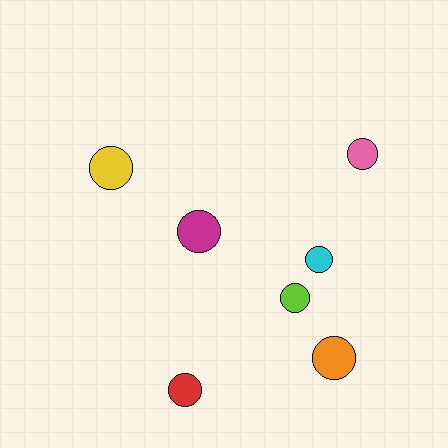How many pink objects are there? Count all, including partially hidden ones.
There is 1 pink object.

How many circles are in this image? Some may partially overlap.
There are 7 circles.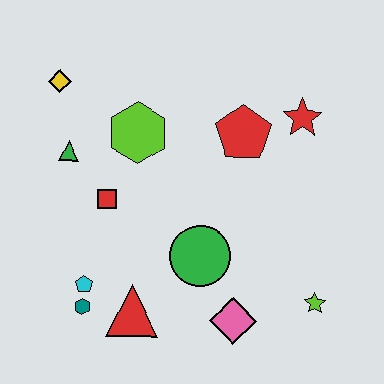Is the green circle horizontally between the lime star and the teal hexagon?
Yes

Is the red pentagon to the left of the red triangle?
No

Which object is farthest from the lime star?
The yellow diamond is farthest from the lime star.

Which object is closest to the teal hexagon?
The cyan pentagon is closest to the teal hexagon.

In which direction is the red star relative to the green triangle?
The red star is to the right of the green triangle.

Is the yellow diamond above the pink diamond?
Yes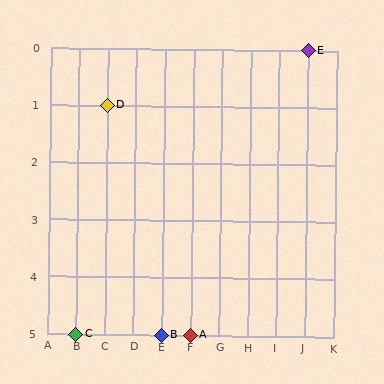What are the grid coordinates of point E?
Point E is at grid coordinates (J, 0).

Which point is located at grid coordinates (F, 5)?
Point A is at (F, 5).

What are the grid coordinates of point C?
Point C is at grid coordinates (B, 5).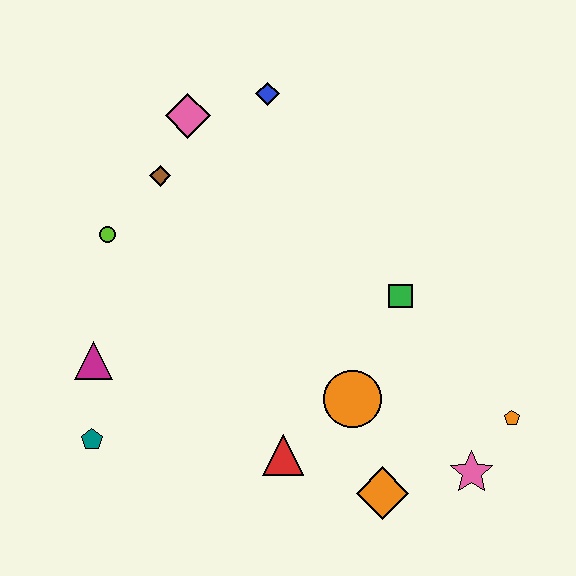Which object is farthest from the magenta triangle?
The orange pentagon is farthest from the magenta triangle.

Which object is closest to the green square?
The orange circle is closest to the green square.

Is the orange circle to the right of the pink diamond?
Yes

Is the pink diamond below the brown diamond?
No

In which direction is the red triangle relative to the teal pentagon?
The red triangle is to the right of the teal pentagon.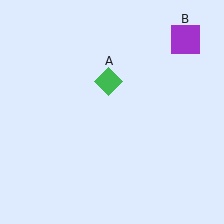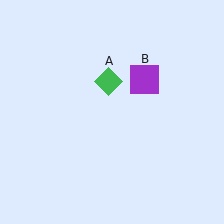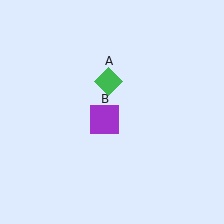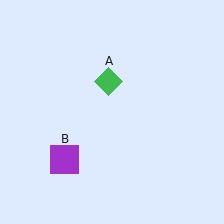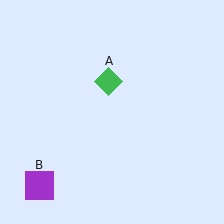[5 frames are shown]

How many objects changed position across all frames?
1 object changed position: purple square (object B).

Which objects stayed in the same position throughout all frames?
Green diamond (object A) remained stationary.